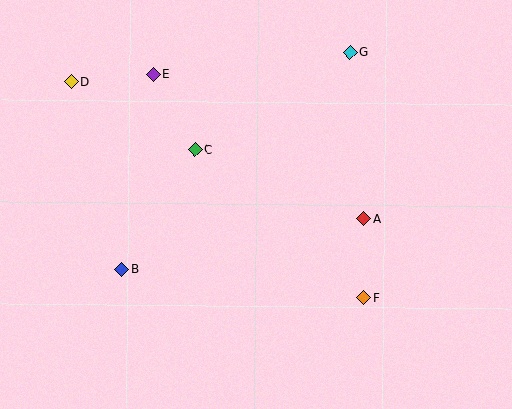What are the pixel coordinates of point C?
Point C is at (195, 150).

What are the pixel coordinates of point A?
Point A is at (364, 219).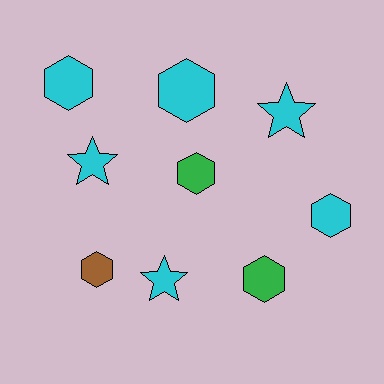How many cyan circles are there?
There are no cyan circles.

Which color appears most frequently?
Cyan, with 6 objects.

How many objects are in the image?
There are 9 objects.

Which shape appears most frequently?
Hexagon, with 6 objects.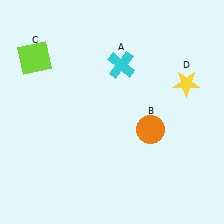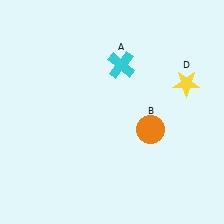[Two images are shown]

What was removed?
The lime square (C) was removed in Image 2.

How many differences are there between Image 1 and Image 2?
There is 1 difference between the two images.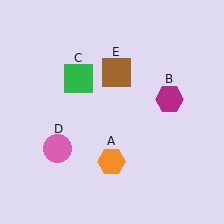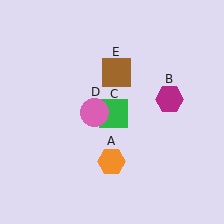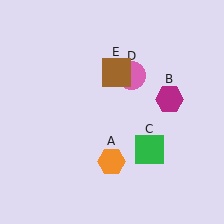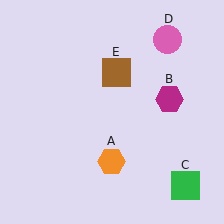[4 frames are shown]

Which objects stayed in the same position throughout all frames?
Orange hexagon (object A) and magenta hexagon (object B) and brown square (object E) remained stationary.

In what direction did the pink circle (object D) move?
The pink circle (object D) moved up and to the right.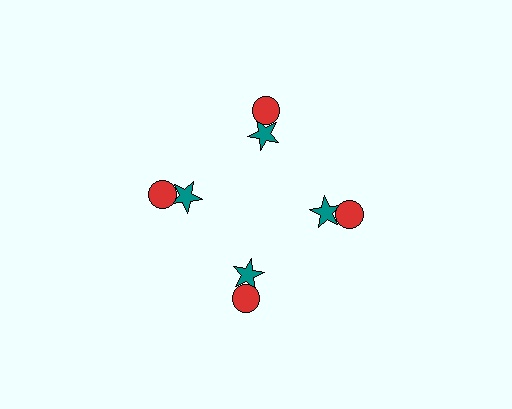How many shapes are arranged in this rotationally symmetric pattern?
There are 8 shapes, arranged in 4 groups of 2.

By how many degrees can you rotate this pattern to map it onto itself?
The pattern maps onto itself every 90 degrees of rotation.